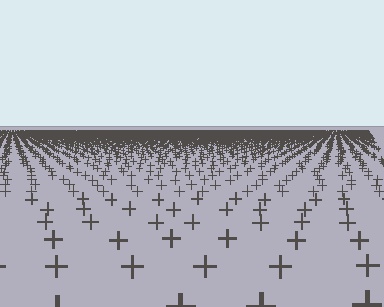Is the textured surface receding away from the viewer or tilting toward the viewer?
The surface is receding away from the viewer. Texture elements get smaller and denser toward the top.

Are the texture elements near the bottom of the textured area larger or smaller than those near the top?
Larger. Near the bottom, elements are closer to the viewer and appear at a bigger on-screen size.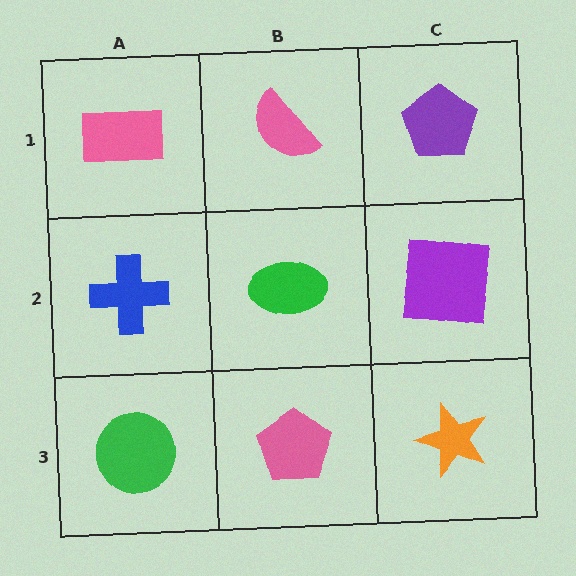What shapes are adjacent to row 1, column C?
A purple square (row 2, column C), a pink semicircle (row 1, column B).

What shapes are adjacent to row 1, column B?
A green ellipse (row 2, column B), a pink rectangle (row 1, column A), a purple pentagon (row 1, column C).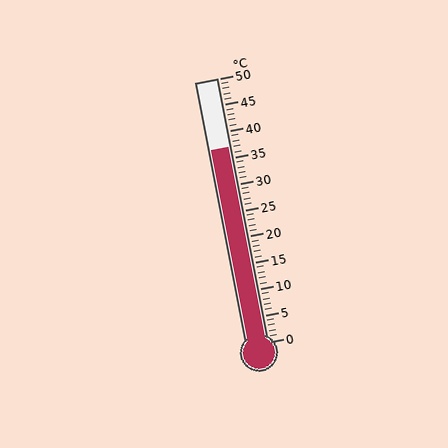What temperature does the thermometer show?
The thermometer shows approximately 37°C.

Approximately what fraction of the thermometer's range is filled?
The thermometer is filled to approximately 75% of its range.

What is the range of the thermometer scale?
The thermometer scale ranges from 0°C to 50°C.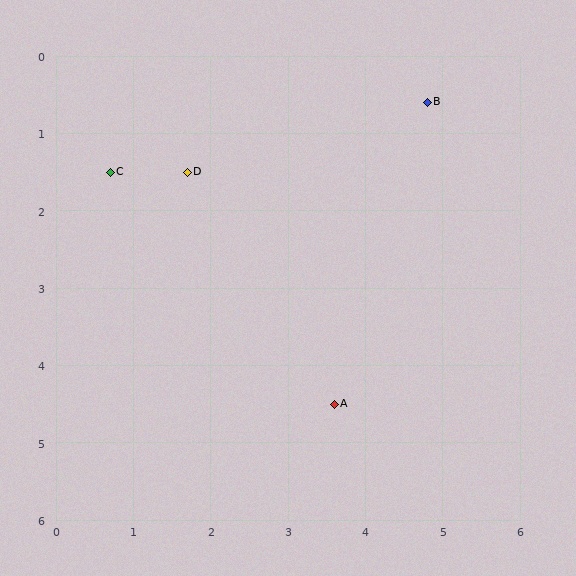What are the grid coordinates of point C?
Point C is at approximately (0.7, 1.5).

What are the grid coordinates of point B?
Point B is at approximately (4.8, 0.6).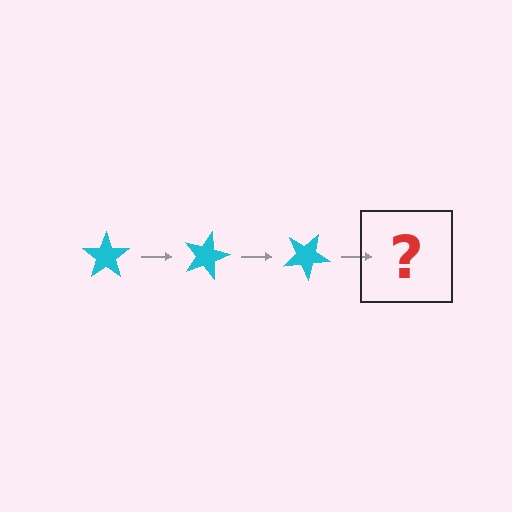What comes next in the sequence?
The next element should be a cyan star rotated 45 degrees.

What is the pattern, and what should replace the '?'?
The pattern is that the star rotates 15 degrees each step. The '?' should be a cyan star rotated 45 degrees.